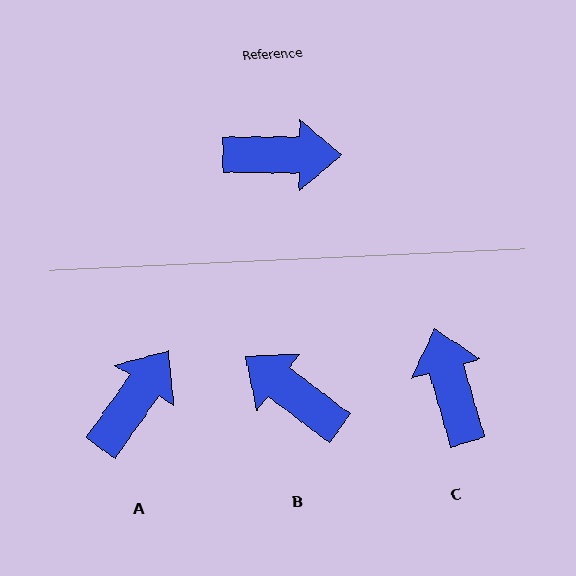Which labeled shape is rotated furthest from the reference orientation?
B, about 143 degrees away.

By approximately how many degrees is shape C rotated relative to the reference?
Approximately 107 degrees counter-clockwise.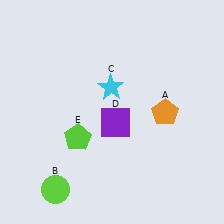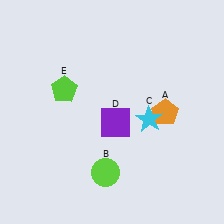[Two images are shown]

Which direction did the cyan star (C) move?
The cyan star (C) moved right.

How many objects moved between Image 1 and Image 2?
3 objects moved between the two images.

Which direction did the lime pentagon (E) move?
The lime pentagon (E) moved up.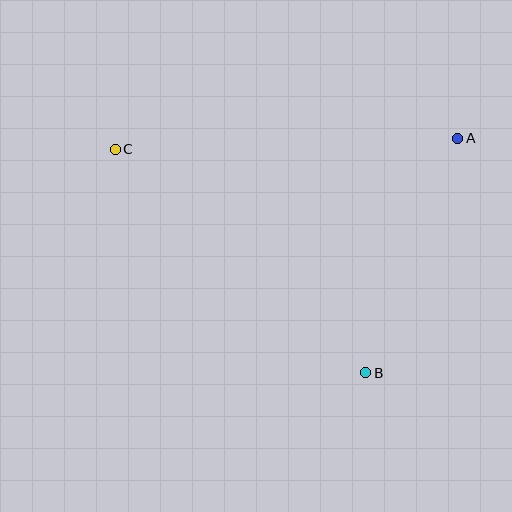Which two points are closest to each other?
Points A and B are closest to each other.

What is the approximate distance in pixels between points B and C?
The distance between B and C is approximately 336 pixels.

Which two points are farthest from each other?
Points A and C are farthest from each other.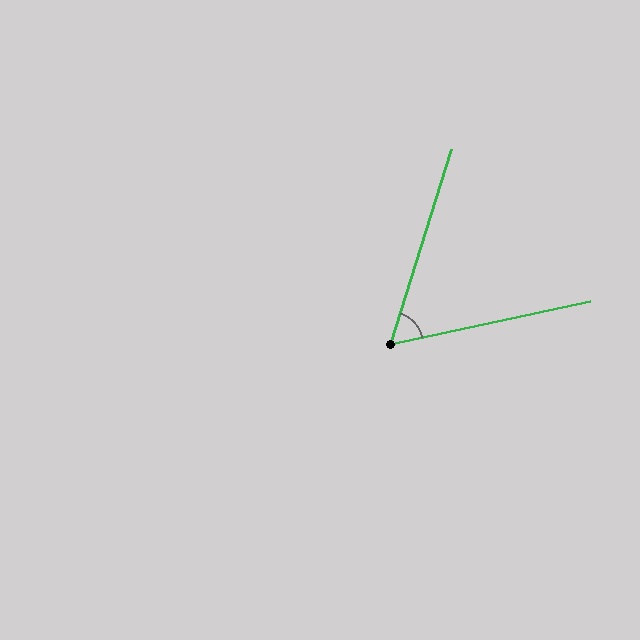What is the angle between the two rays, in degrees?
Approximately 60 degrees.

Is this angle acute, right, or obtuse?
It is acute.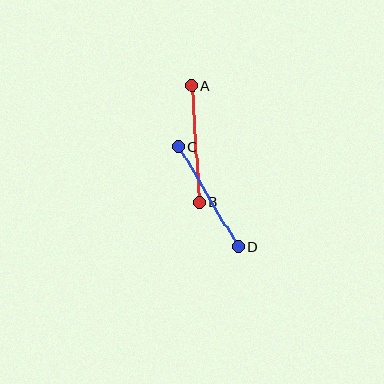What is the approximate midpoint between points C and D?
The midpoint is at approximately (208, 197) pixels.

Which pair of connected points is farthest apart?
Points A and B are farthest apart.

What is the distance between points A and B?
The distance is approximately 117 pixels.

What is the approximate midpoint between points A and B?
The midpoint is at approximately (195, 144) pixels.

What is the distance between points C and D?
The distance is approximately 116 pixels.